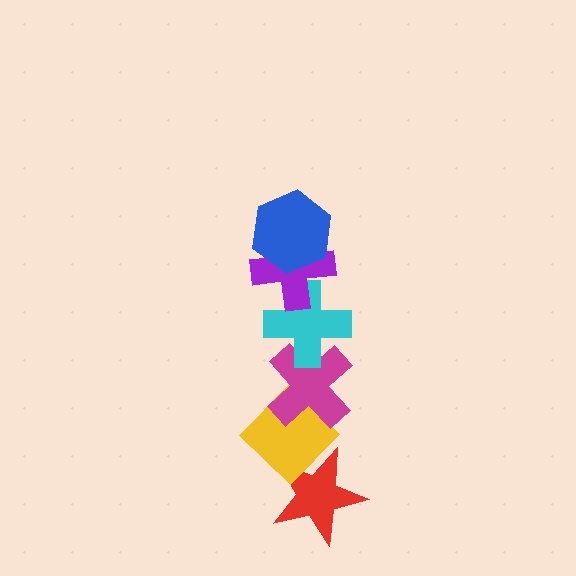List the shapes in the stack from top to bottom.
From top to bottom: the blue hexagon, the purple cross, the cyan cross, the magenta cross, the yellow diamond, the red star.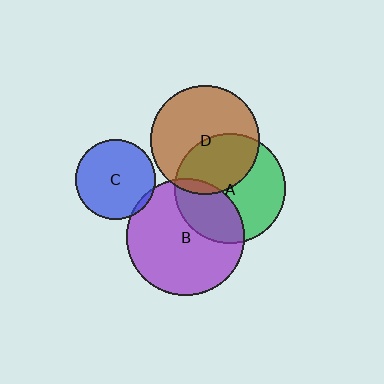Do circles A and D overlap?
Yes.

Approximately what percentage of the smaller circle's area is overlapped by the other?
Approximately 40%.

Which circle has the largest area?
Circle B (purple).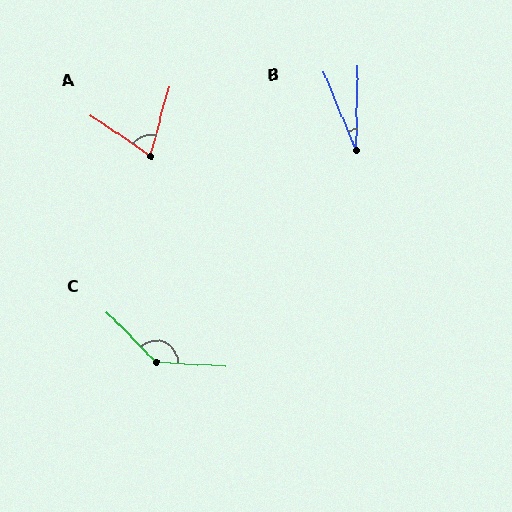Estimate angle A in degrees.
Approximately 71 degrees.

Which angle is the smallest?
B, at approximately 23 degrees.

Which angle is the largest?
C, at approximately 138 degrees.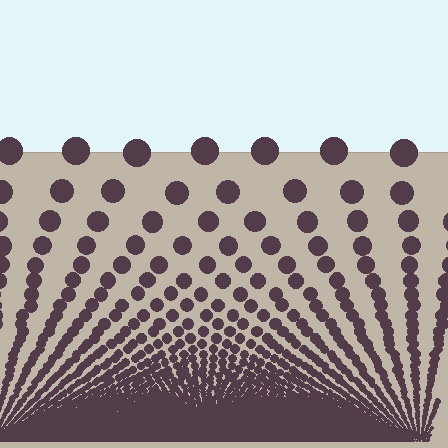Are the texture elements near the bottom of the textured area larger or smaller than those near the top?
Smaller. The gradient is inverted — elements near the bottom are smaller and denser.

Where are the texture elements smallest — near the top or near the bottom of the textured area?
Near the bottom.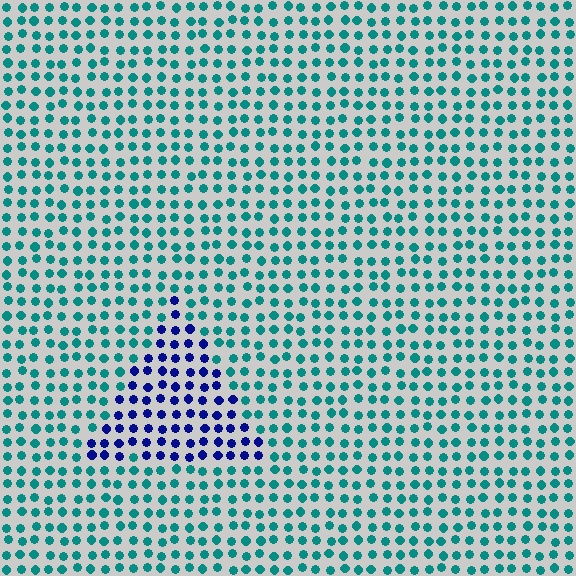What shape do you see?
I see a triangle.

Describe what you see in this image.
The image is filled with small teal elements in a uniform arrangement. A triangle-shaped region is visible where the elements are tinted to a slightly different hue, forming a subtle color boundary.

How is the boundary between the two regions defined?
The boundary is defined purely by a slight shift in hue (about 61 degrees). Spacing, size, and orientation are identical on both sides.